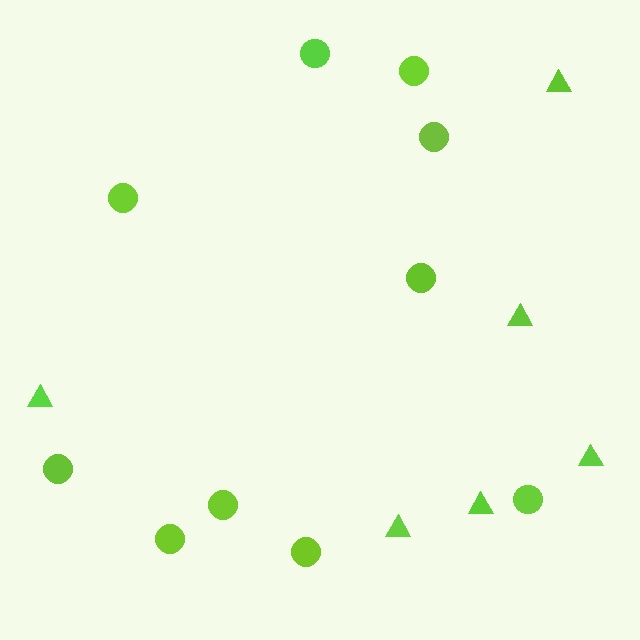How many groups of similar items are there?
There are 2 groups: one group of triangles (6) and one group of circles (10).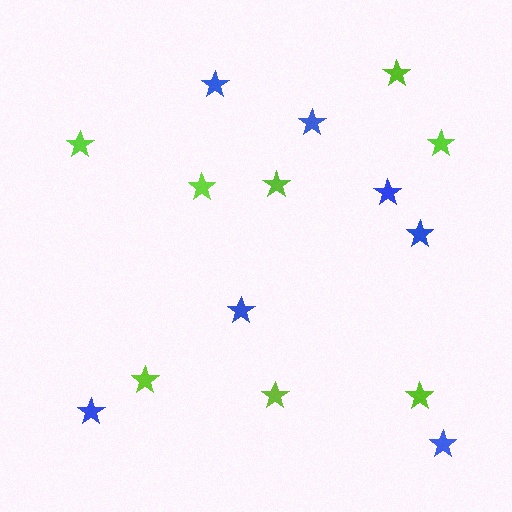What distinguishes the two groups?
There are 2 groups: one group of blue stars (7) and one group of lime stars (8).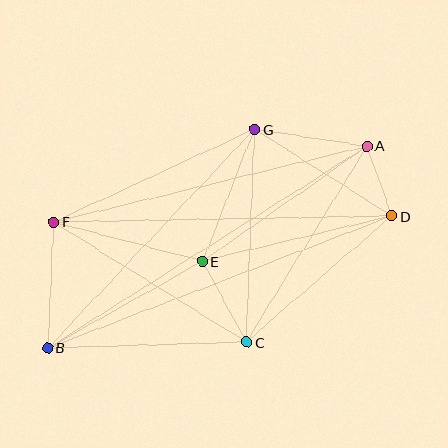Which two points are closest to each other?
Points A and D are closest to each other.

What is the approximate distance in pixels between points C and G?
The distance between C and G is approximately 213 pixels.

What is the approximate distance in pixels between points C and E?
The distance between C and E is approximately 92 pixels.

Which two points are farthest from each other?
Points A and B are farthest from each other.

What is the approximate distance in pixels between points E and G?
The distance between E and G is approximately 142 pixels.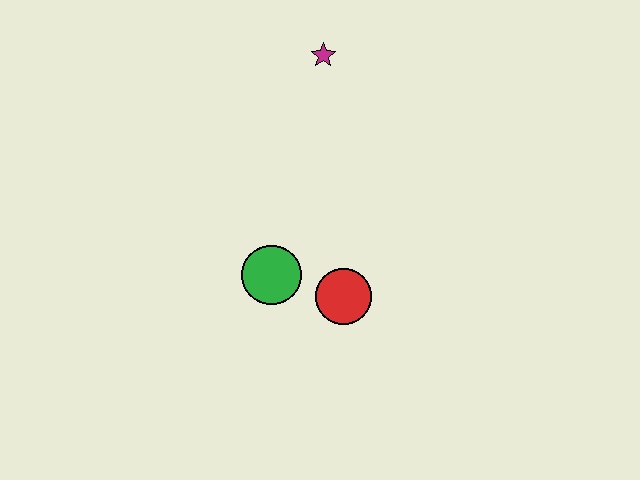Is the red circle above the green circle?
No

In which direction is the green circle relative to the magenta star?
The green circle is below the magenta star.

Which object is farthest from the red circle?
The magenta star is farthest from the red circle.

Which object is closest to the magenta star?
The green circle is closest to the magenta star.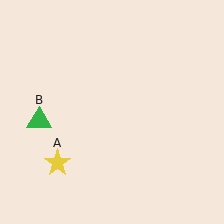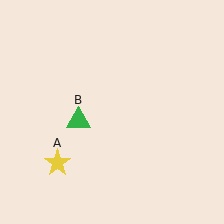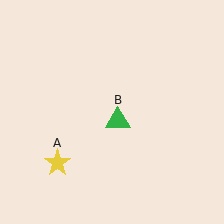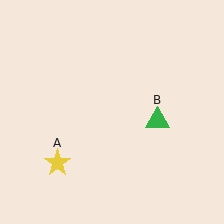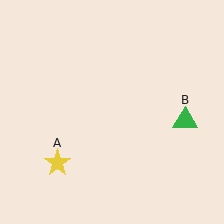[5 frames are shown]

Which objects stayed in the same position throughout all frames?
Yellow star (object A) remained stationary.